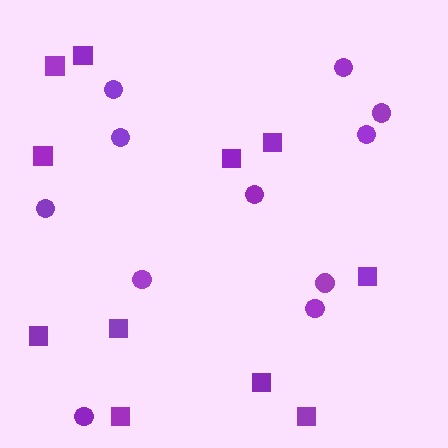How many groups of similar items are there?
There are 2 groups: one group of squares (11) and one group of circles (11).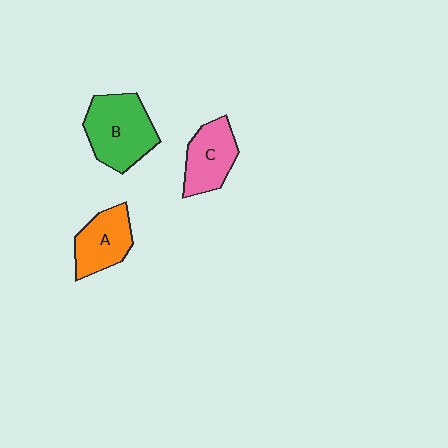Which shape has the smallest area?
Shape A (orange).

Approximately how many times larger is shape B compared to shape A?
Approximately 1.4 times.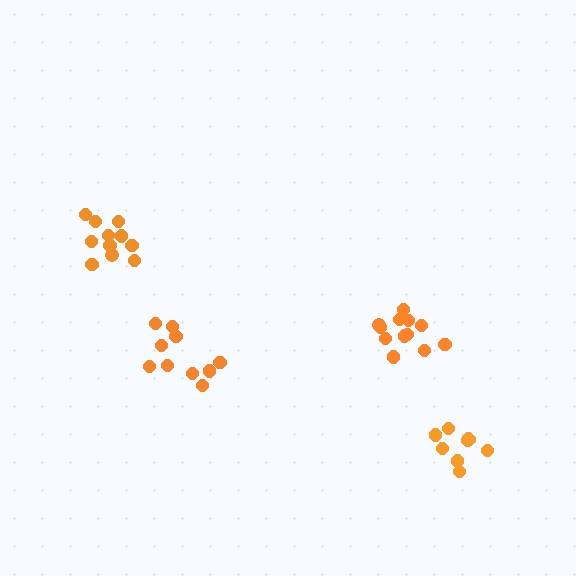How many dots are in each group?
Group 1: 9 dots, Group 2: 11 dots, Group 3: 10 dots, Group 4: 12 dots (42 total).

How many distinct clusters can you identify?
There are 4 distinct clusters.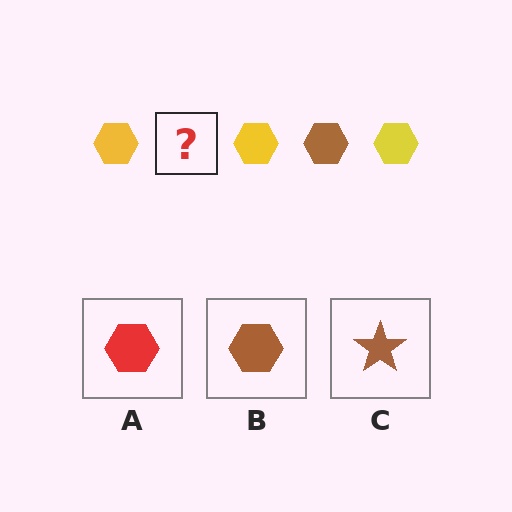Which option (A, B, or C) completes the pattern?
B.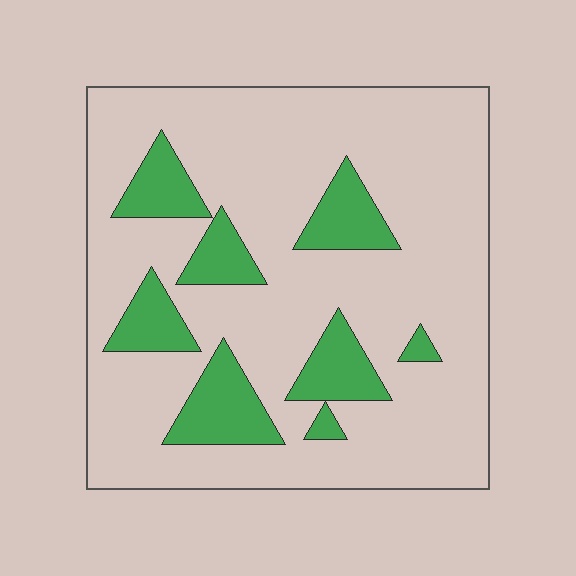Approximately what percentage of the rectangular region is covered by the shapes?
Approximately 20%.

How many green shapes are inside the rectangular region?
8.